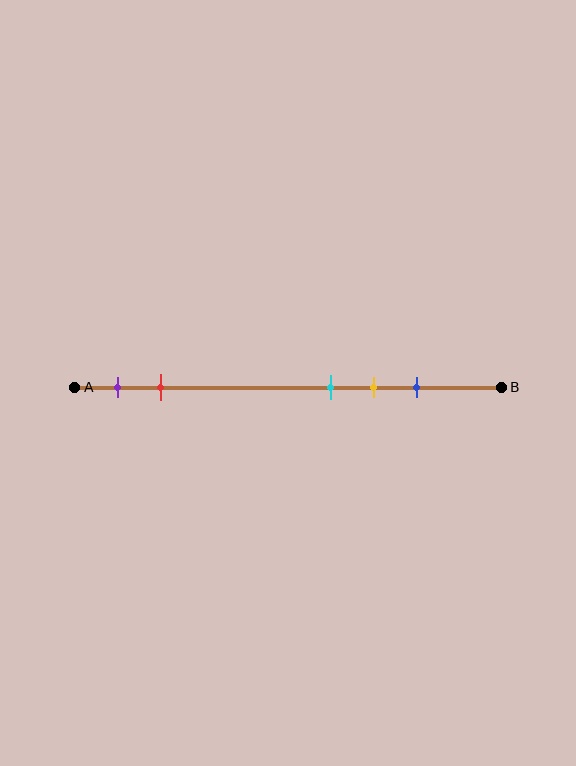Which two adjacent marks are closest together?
The cyan and yellow marks are the closest adjacent pair.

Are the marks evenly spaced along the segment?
No, the marks are not evenly spaced.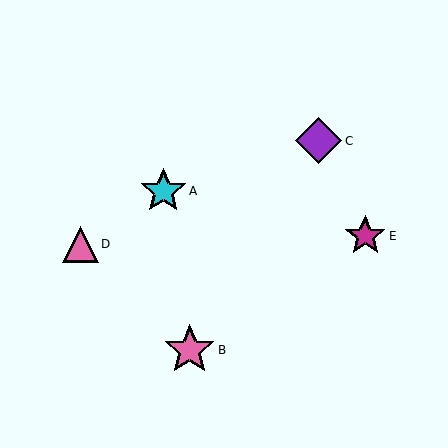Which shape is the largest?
The pink star (labeled B) is the largest.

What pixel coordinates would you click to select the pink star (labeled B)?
Click at (190, 350) to select the pink star B.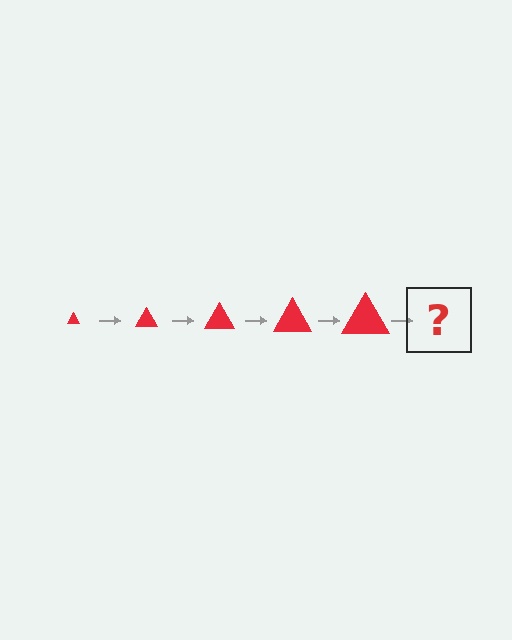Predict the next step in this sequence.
The next step is a red triangle, larger than the previous one.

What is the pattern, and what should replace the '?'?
The pattern is that the triangle gets progressively larger each step. The '?' should be a red triangle, larger than the previous one.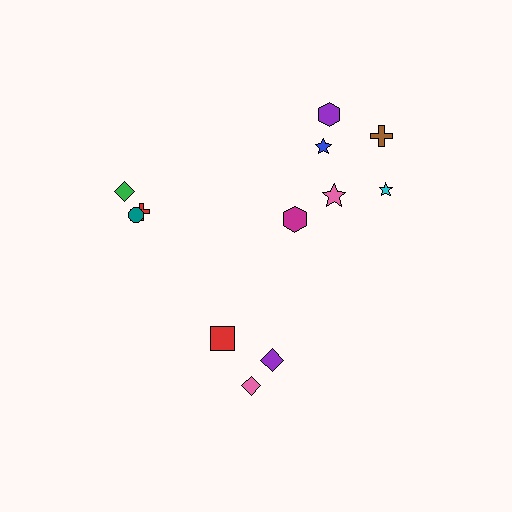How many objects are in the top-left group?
There are 3 objects.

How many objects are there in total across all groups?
There are 12 objects.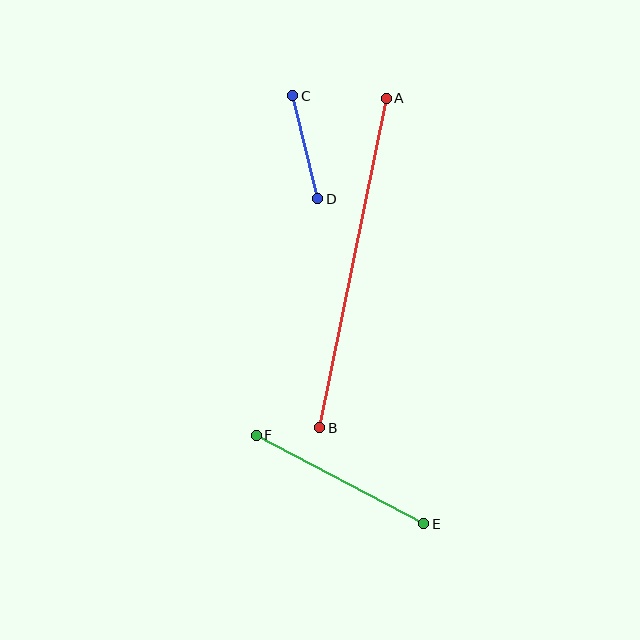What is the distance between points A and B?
The distance is approximately 336 pixels.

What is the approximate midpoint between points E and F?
The midpoint is at approximately (340, 479) pixels.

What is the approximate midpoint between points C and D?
The midpoint is at approximately (305, 147) pixels.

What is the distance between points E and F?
The distance is approximately 190 pixels.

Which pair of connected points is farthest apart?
Points A and B are farthest apart.